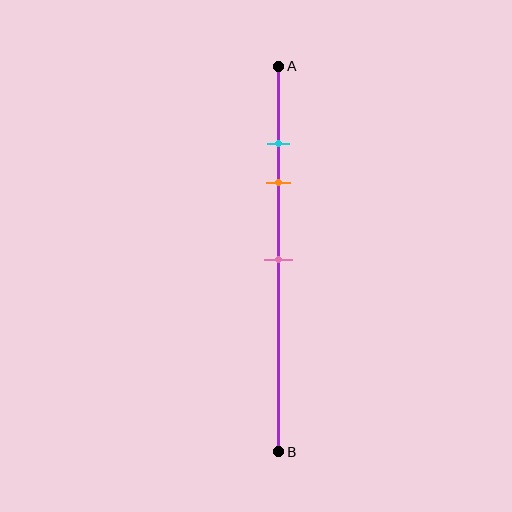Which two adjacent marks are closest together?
The cyan and orange marks are the closest adjacent pair.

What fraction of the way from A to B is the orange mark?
The orange mark is approximately 30% (0.3) of the way from A to B.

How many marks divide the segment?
There are 3 marks dividing the segment.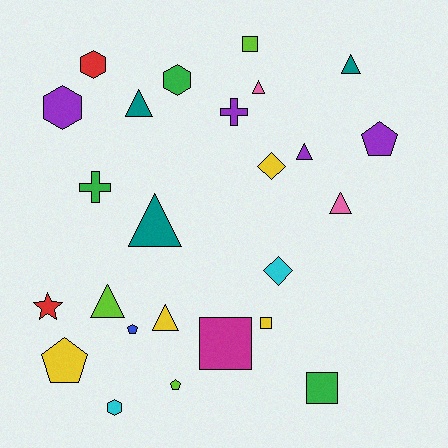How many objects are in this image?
There are 25 objects.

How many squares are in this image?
There are 4 squares.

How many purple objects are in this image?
There are 4 purple objects.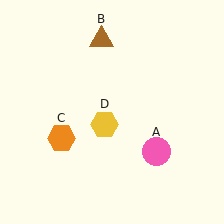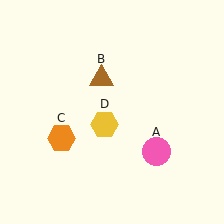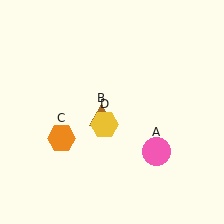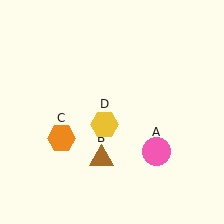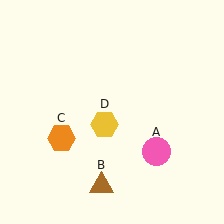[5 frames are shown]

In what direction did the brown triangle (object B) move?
The brown triangle (object B) moved down.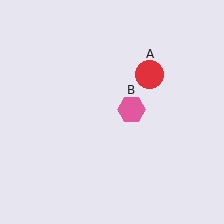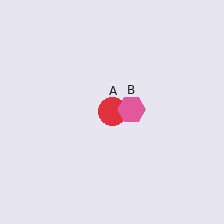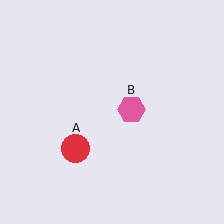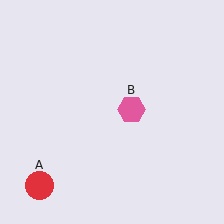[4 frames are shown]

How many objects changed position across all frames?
1 object changed position: red circle (object A).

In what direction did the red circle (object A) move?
The red circle (object A) moved down and to the left.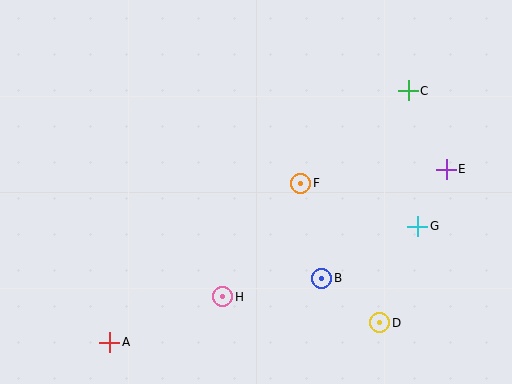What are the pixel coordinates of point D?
Point D is at (380, 323).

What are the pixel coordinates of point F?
Point F is at (301, 183).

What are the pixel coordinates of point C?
Point C is at (408, 91).